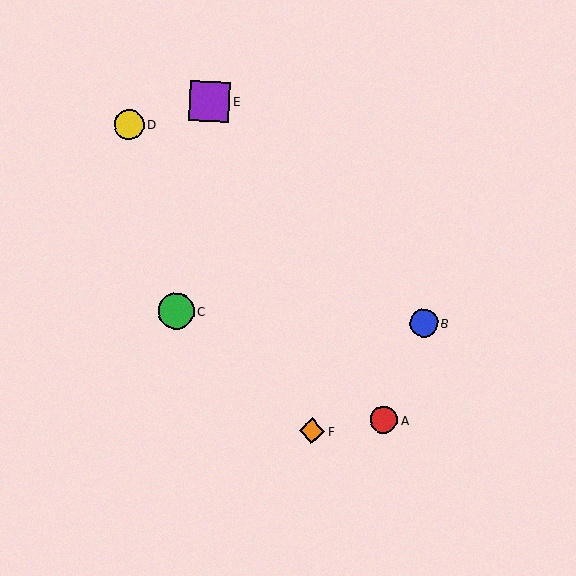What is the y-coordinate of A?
Object A is at y≈420.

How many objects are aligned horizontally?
2 objects (B, C) are aligned horizontally.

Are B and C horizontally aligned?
Yes, both are at y≈323.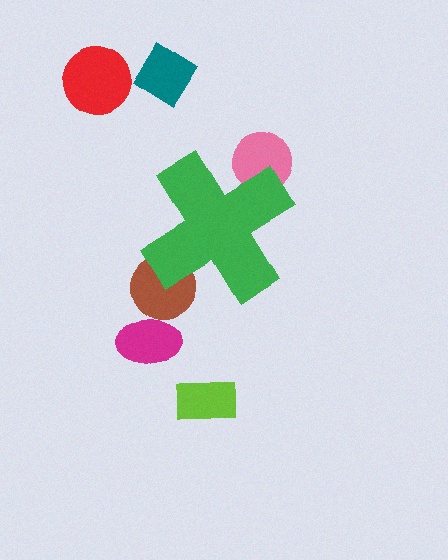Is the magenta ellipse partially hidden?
No, the magenta ellipse is fully visible.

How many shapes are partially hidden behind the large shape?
2 shapes are partially hidden.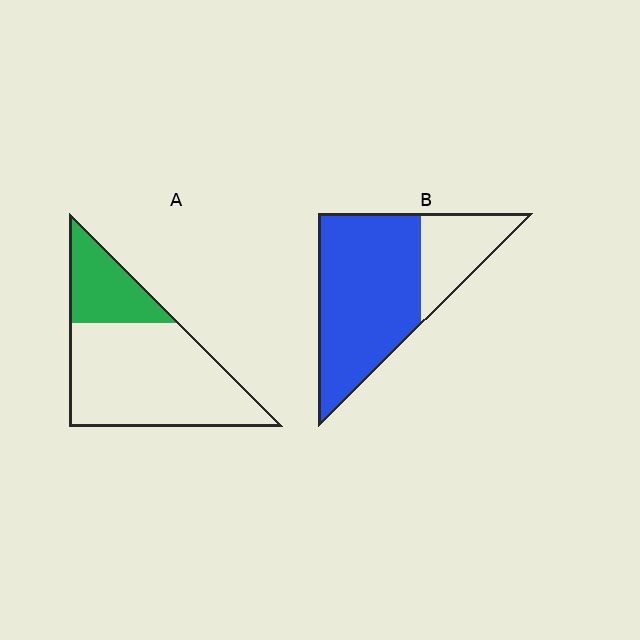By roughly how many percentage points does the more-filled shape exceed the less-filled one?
By roughly 45 percentage points (B over A).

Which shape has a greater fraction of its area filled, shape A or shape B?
Shape B.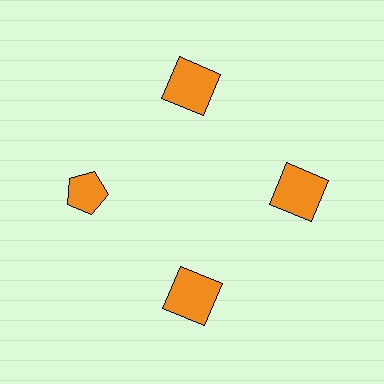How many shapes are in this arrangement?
There are 4 shapes arranged in a ring pattern.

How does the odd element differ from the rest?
It has a different shape: pentagon instead of square.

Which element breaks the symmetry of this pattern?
The orange pentagon at roughly the 9 o'clock position breaks the symmetry. All other shapes are orange squares.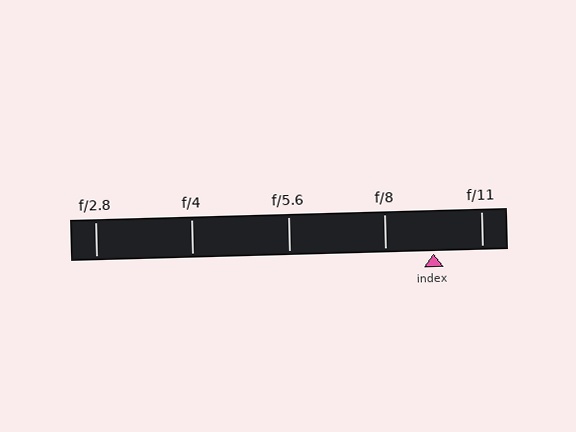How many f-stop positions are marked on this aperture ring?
There are 5 f-stop positions marked.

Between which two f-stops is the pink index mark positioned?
The index mark is between f/8 and f/11.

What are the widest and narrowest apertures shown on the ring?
The widest aperture shown is f/2.8 and the narrowest is f/11.